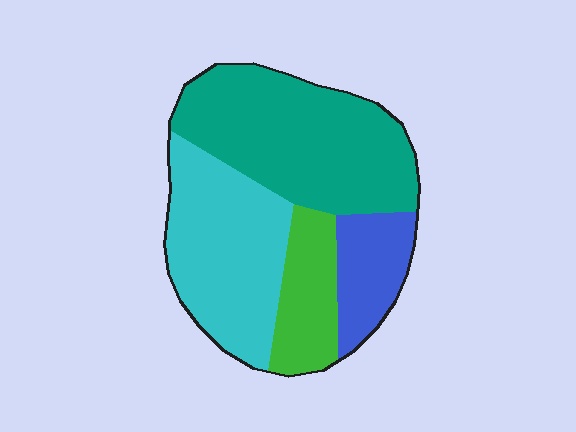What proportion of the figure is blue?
Blue takes up about one eighth (1/8) of the figure.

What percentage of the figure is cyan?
Cyan covers around 30% of the figure.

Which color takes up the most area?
Teal, at roughly 40%.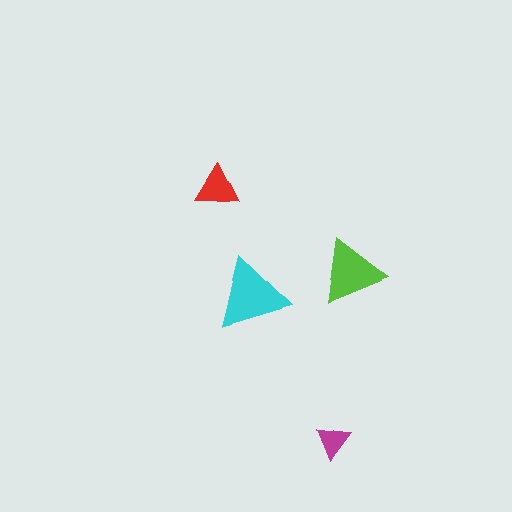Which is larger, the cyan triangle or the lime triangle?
The cyan one.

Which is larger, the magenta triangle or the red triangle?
The red one.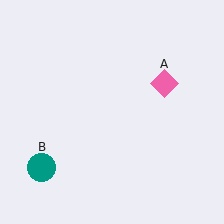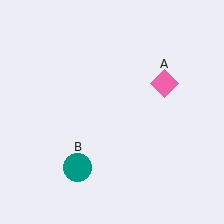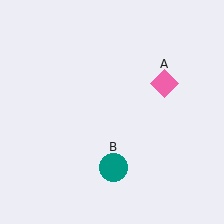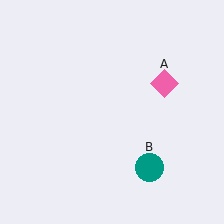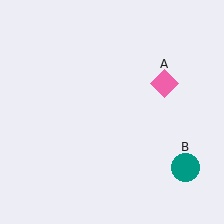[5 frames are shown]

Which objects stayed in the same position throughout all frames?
Pink diamond (object A) remained stationary.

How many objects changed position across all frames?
1 object changed position: teal circle (object B).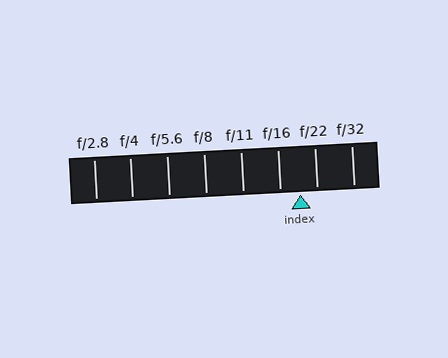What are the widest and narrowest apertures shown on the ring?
The widest aperture shown is f/2.8 and the narrowest is f/32.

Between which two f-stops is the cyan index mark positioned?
The index mark is between f/16 and f/22.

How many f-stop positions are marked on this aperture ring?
There are 8 f-stop positions marked.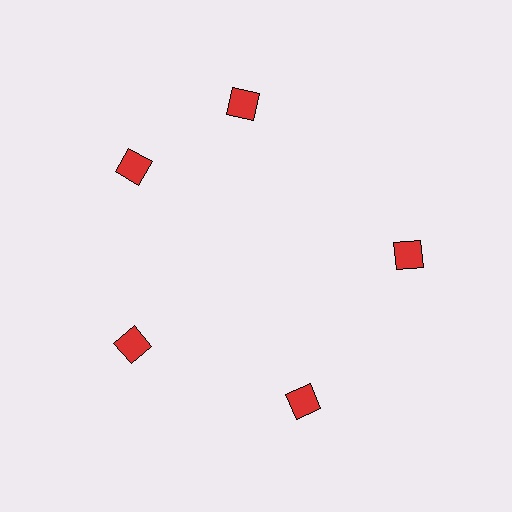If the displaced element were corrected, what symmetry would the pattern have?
It would have 5-fold rotational symmetry — the pattern would map onto itself every 72 degrees.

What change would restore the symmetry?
The symmetry would be restored by rotating it back into even spacing with its neighbors so that all 5 diamonds sit at equal angles and equal distance from the center.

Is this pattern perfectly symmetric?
No. The 5 red diamonds are arranged in a ring, but one element near the 1 o'clock position is rotated out of alignment along the ring, breaking the 5-fold rotational symmetry.